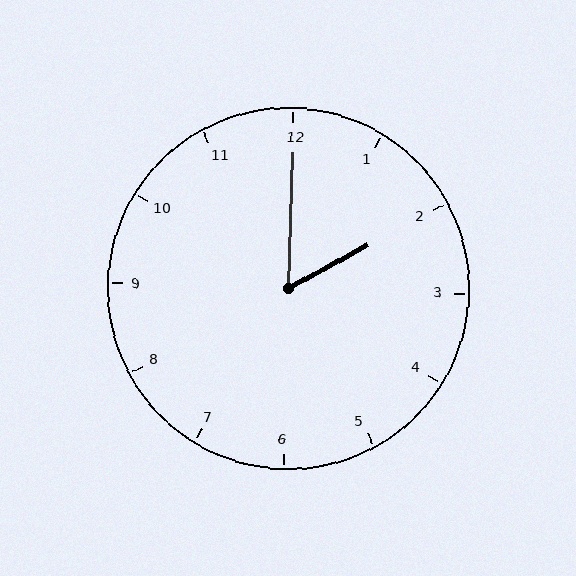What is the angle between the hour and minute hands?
Approximately 60 degrees.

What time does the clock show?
2:00.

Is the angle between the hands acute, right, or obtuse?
It is acute.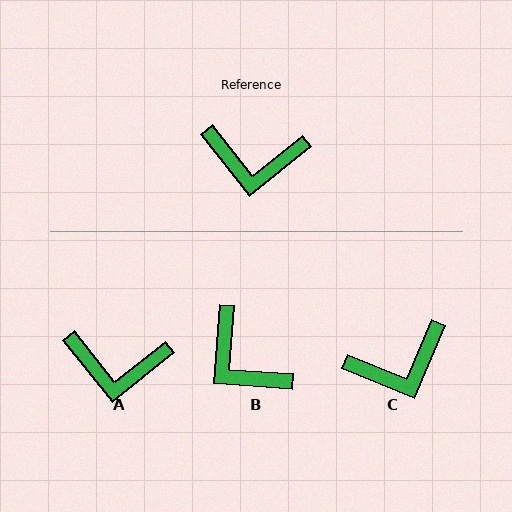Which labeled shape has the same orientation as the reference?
A.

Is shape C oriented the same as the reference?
No, it is off by about 29 degrees.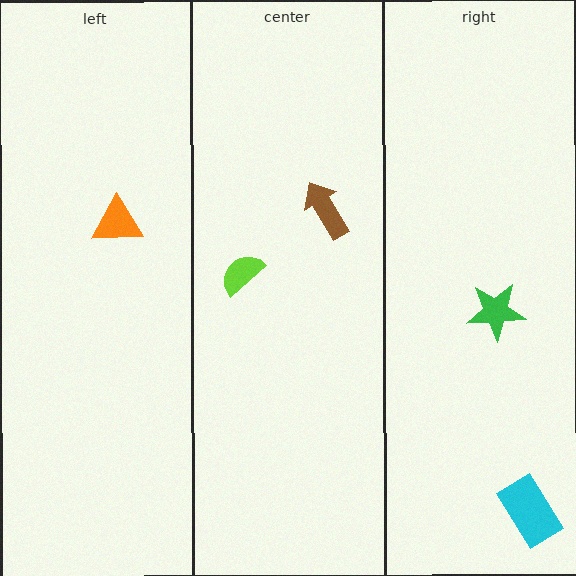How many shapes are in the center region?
2.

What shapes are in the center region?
The brown arrow, the lime semicircle.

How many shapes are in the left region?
1.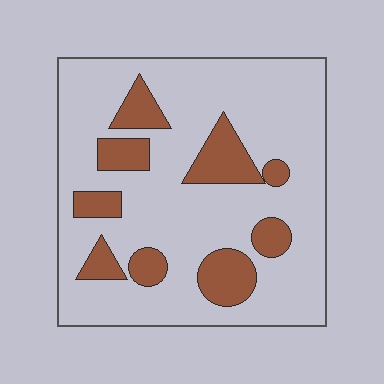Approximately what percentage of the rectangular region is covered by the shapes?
Approximately 20%.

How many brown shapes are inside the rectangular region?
9.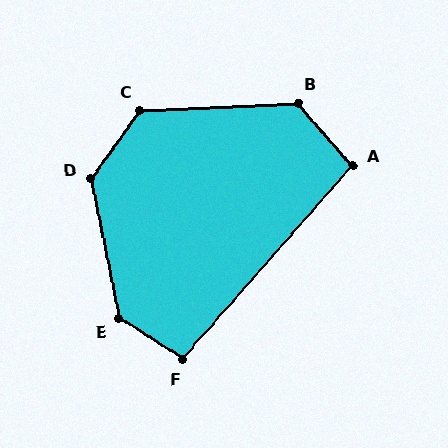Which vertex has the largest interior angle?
E, at approximately 134 degrees.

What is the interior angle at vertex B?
Approximately 129 degrees (obtuse).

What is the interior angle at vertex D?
Approximately 133 degrees (obtuse).